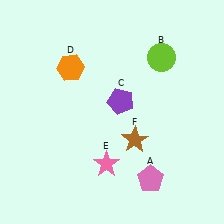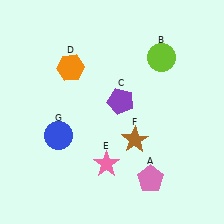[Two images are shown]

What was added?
A blue circle (G) was added in Image 2.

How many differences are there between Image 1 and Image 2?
There is 1 difference between the two images.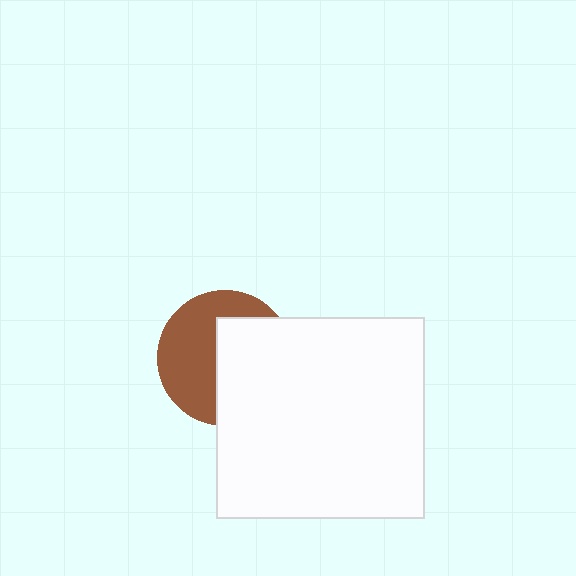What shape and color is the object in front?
The object in front is a white rectangle.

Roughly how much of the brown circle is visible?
About half of it is visible (roughly 50%).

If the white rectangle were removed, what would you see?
You would see the complete brown circle.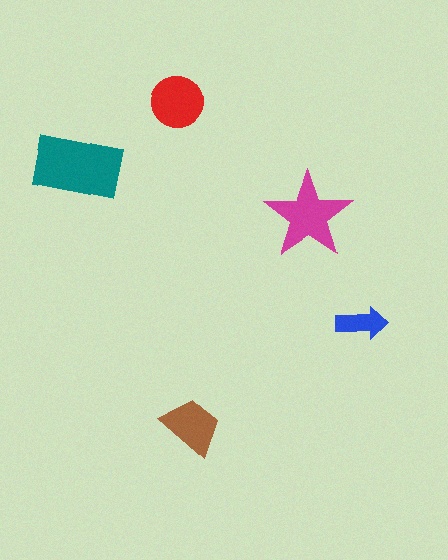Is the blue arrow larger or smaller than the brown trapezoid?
Smaller.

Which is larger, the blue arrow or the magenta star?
The magenta star.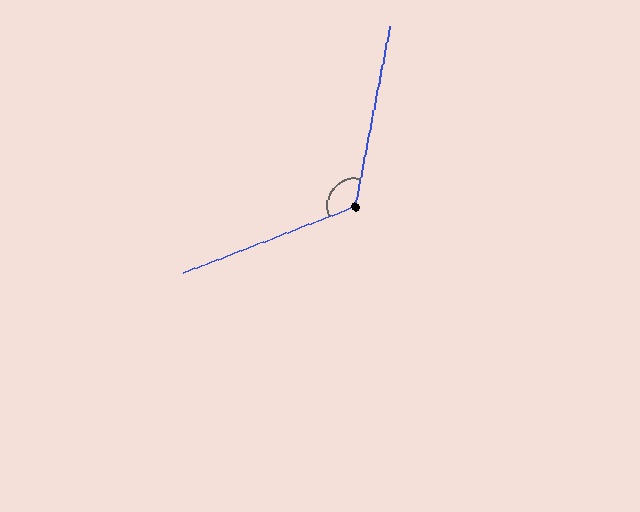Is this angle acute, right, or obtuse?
It is obtuse.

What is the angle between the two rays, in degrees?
Approximately 122 degrees.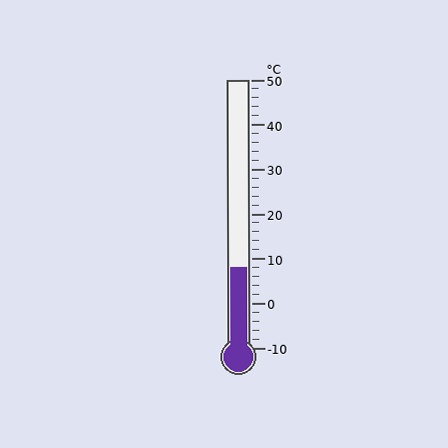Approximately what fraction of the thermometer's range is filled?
The thermometer is filled to approximately 30% of its range.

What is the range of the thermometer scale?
The thermometer scale ranges from -10°C to 50°C.